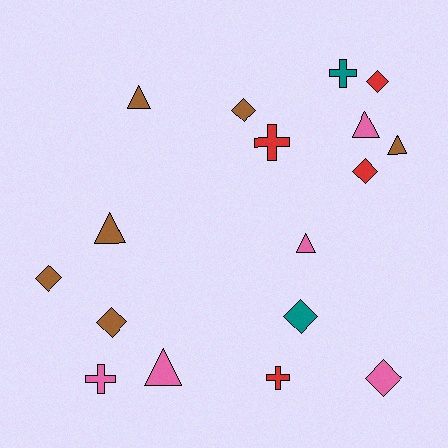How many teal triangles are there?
There are no teal triangles.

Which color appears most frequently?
Brown, with 6 objects.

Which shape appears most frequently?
Diamond, with 7 objects.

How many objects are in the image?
There are 17 objects.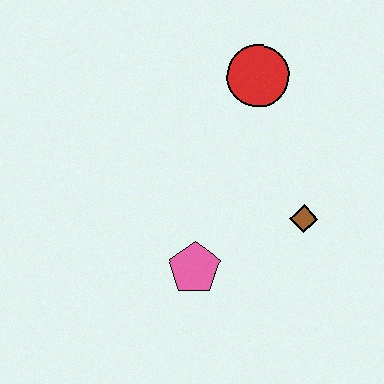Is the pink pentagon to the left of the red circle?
Yes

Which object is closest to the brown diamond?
The pink pentagon is closest to the brown diamond.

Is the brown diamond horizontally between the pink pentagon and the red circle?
No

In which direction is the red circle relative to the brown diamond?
The red circle is above the brown diamond.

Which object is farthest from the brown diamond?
The red circle is farthest from the brown diamond.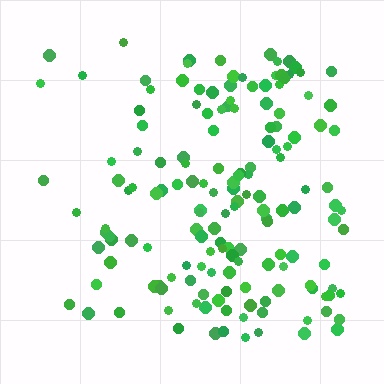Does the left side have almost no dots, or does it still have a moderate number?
Still a moderate number, just noticeably fewer than the right.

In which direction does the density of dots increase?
From left to right, with the right side densest.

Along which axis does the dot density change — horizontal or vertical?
Horizontal.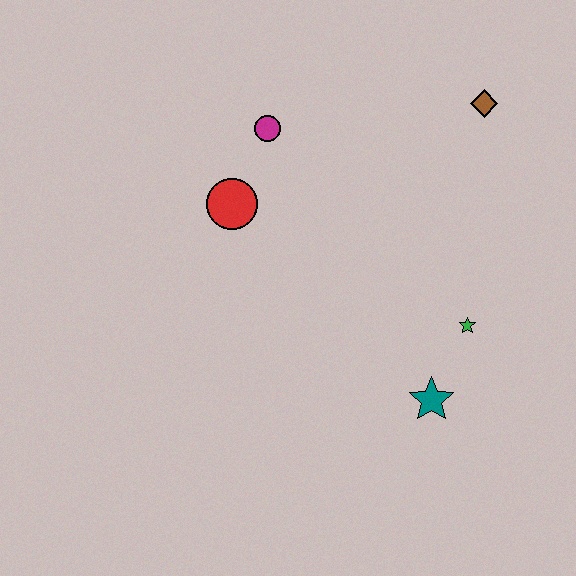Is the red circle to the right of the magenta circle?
No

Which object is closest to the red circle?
The magenta circle is closest to the red circle.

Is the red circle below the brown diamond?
Yes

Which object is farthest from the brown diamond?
The teal star is farthest from the brown diamond.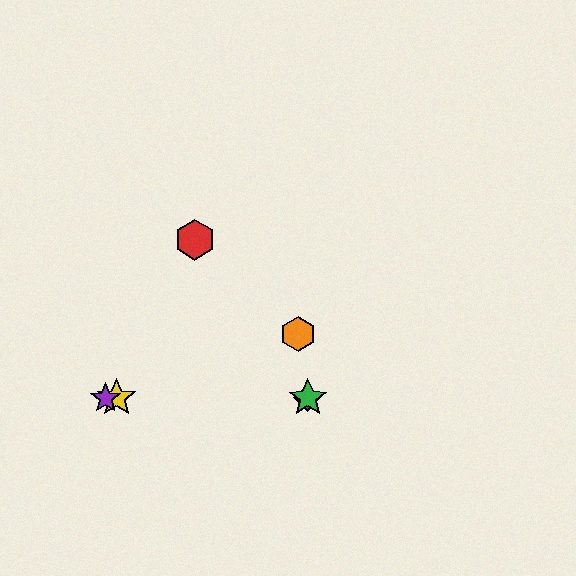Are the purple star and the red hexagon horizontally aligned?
No, the purple star is at y≈398 and the red hexagon is at y≈240.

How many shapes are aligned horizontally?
4 shapes (the blue diamond, the green star, the yellow star, the purple star) are aligned horizontally.